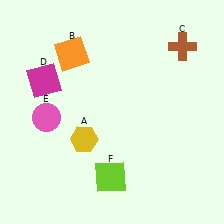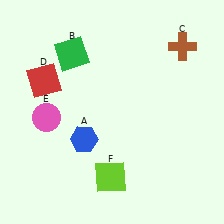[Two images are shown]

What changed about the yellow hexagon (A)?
In Image 1, A is yellow. In Image 2, it changed to blue.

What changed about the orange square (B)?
In Image 1, B is orange. In Image 2, it changed to green.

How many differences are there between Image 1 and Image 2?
There are 3 differences between the two images.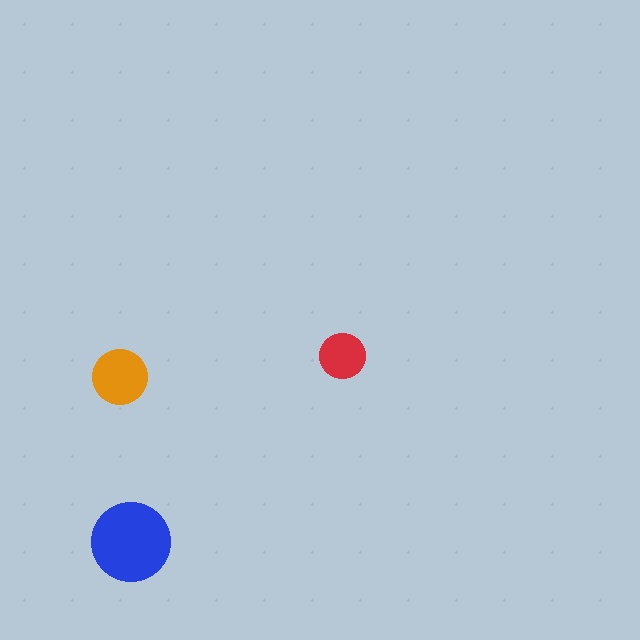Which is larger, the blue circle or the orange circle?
The blue one.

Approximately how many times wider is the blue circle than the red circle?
About 1.5 times wider.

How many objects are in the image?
There are 3 objects in the image.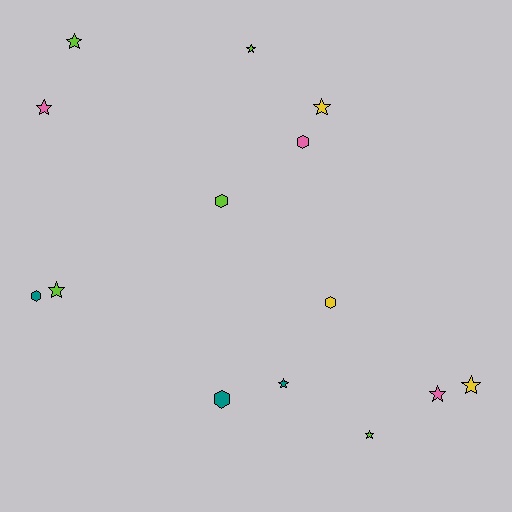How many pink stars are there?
There are 2 pink stars.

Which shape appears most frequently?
Star, with 9 objects.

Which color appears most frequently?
Lime, with 5 objects.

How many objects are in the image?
There are 14 objects.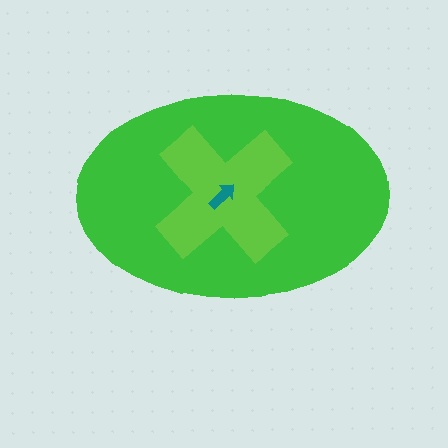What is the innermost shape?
The teal arrow.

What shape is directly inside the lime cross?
The teal arrow.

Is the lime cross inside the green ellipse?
Yes.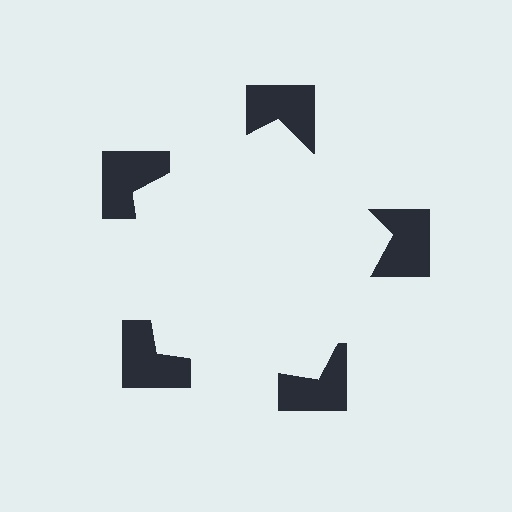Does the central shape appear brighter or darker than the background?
It typically appears slightly brighter than the background, even though no actual brightness change is drawn.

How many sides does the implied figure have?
5 sides.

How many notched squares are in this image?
There are 5 — one at each vertex of the illusory pentagon.